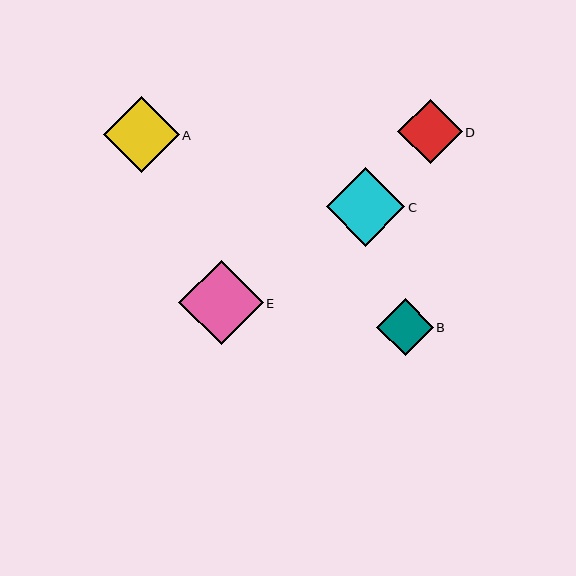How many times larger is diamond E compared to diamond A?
Diamond E is approximately 1.1 times the size of diamond A.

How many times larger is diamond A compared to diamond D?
Diamond A is approximately 1.2 times the size of diamond D.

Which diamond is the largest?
Diamond E is the largest with a size of approximately 84 pixels.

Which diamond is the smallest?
Diamond B is the smallest with a size of approximately 57 pixels.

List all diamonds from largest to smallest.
From largest to smallest: E, C, A, D, B.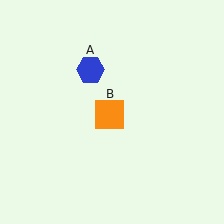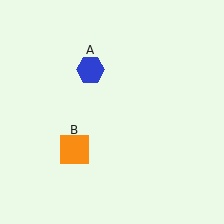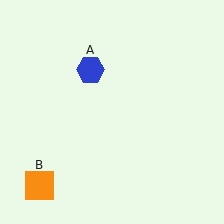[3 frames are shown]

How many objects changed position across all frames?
1 object changed position: orange square (object B).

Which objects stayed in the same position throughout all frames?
Blue hexagon (object A) remained stationary.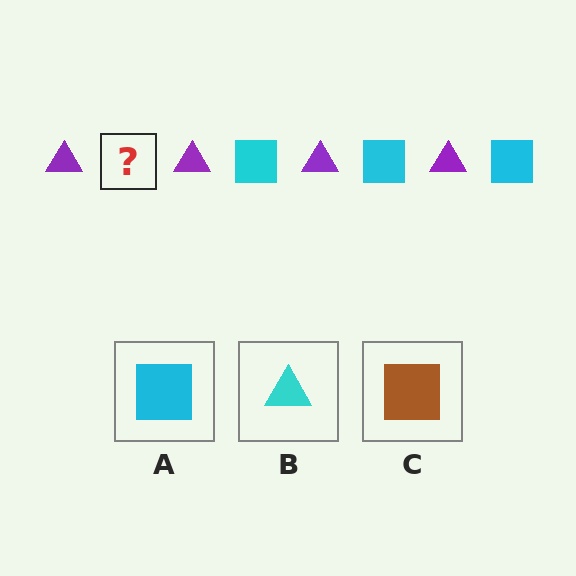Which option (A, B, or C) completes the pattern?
A.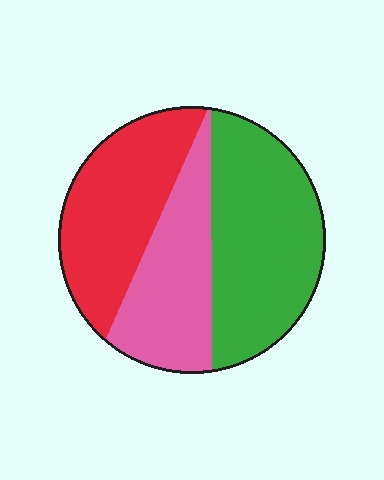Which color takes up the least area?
Pink, at roughly 25%.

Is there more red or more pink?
Red.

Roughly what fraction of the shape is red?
Red covers around 30% of the shape.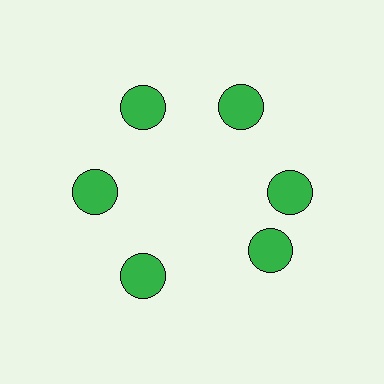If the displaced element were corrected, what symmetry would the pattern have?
It would have 6-fold rotational symmetry — the pattern would map onto itself every 60 degrees.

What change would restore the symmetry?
The symmetry would be restored by rotating it back into even spacing with its neighbors so that all 6 circles sit at equal angles and equal distance from the center.